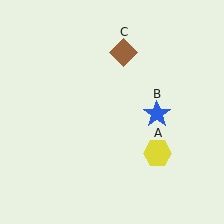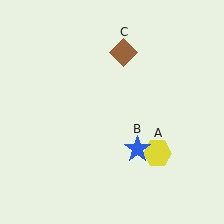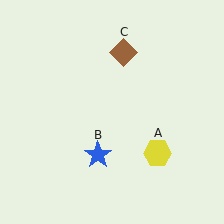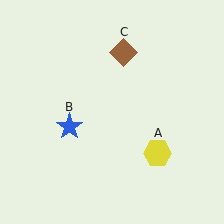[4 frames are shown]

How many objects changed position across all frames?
1 object changed position: blue star (object B).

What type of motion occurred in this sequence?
The blue star (object B) rotated clockwise around the center of the scene.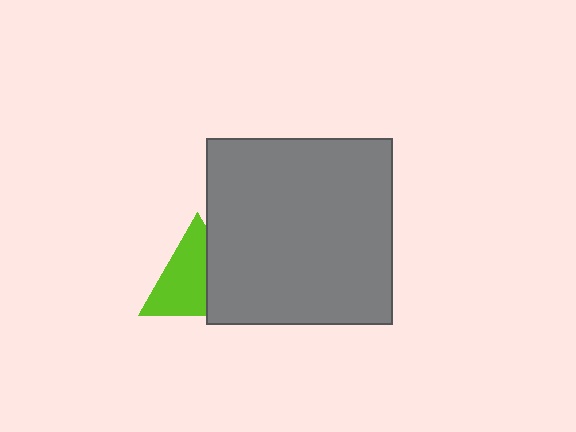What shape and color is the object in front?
The object in front is a gray square.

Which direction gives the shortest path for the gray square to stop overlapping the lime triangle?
Moving right gives the shortest separation.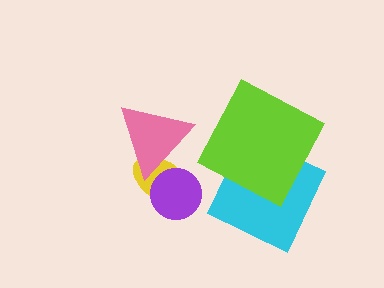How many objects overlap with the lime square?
1 object overlaps with the lime square.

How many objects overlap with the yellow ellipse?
2 objects overlap with the yellow ellipse.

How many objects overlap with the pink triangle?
2 objects overlap with the pink triangle.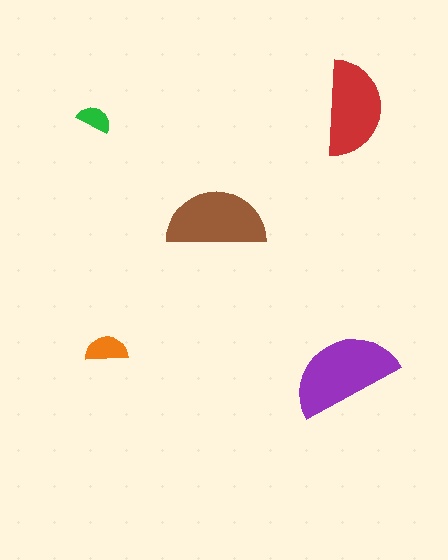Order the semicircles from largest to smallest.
the purple one, the brown one, the red one, the orange one, the green one.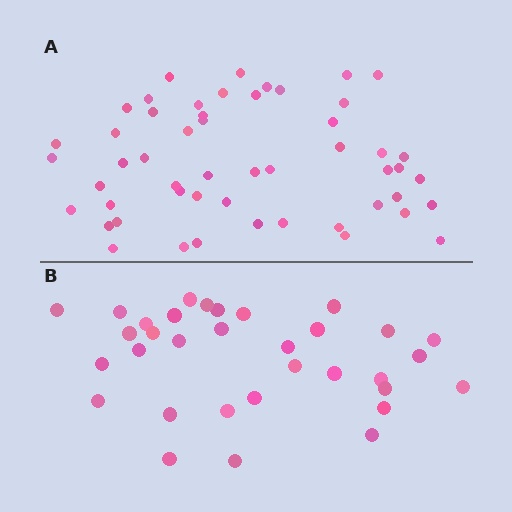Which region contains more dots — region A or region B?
Region A (the top region) has more dots.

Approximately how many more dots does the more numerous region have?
Region A has approximately 20 more dots than region B.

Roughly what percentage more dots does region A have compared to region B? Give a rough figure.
About 60% more.